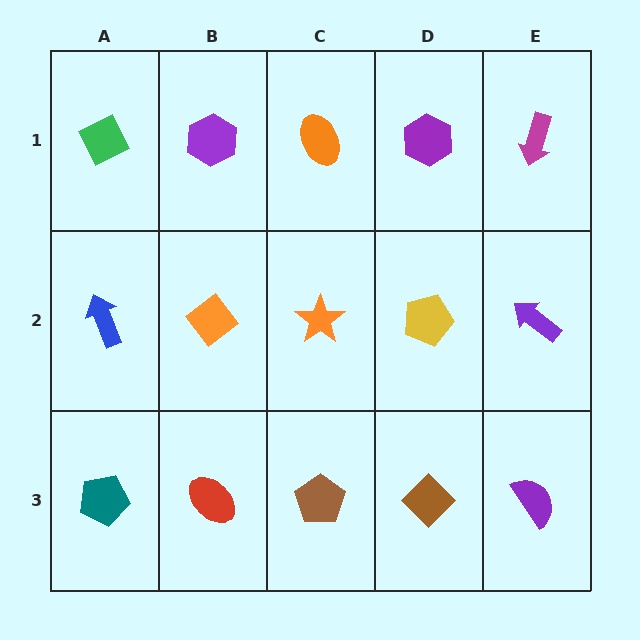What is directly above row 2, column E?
A magenta arrow.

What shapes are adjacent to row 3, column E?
A purple arrow (row 2, column E), a brown diamond (row 3, column D).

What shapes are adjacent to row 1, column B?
An orange diamond (row 2, column B), a green diamond (row 1, column A), an orange ellipse (row 1, column C).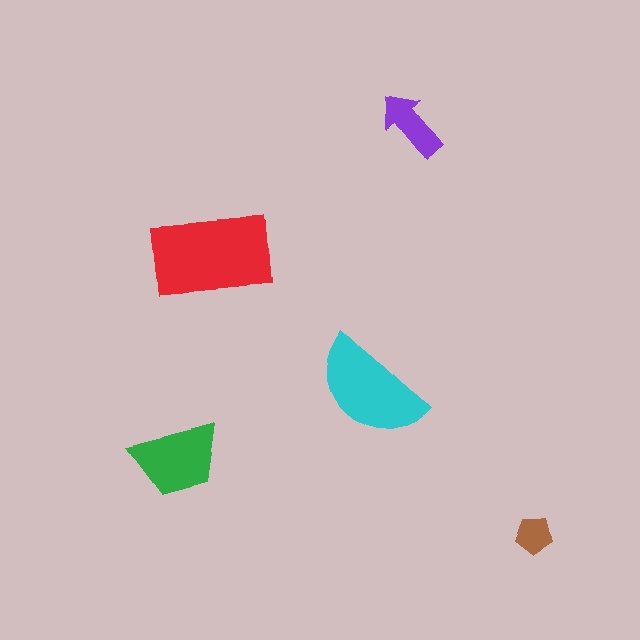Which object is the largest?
The red rectangle.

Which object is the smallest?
The brown pentagon.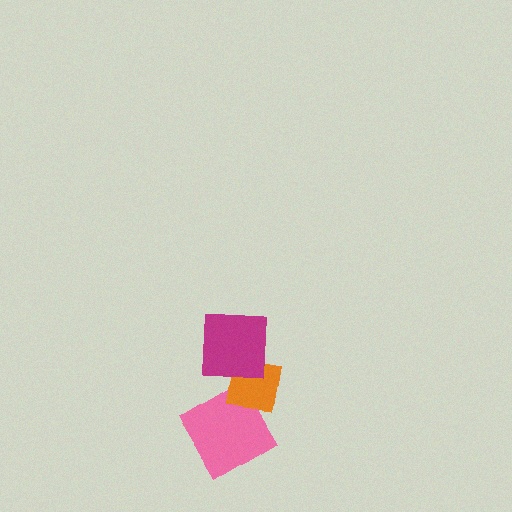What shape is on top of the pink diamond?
The orange square is on top of the pink diamond.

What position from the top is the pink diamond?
The pink diamond is 3rd from the top.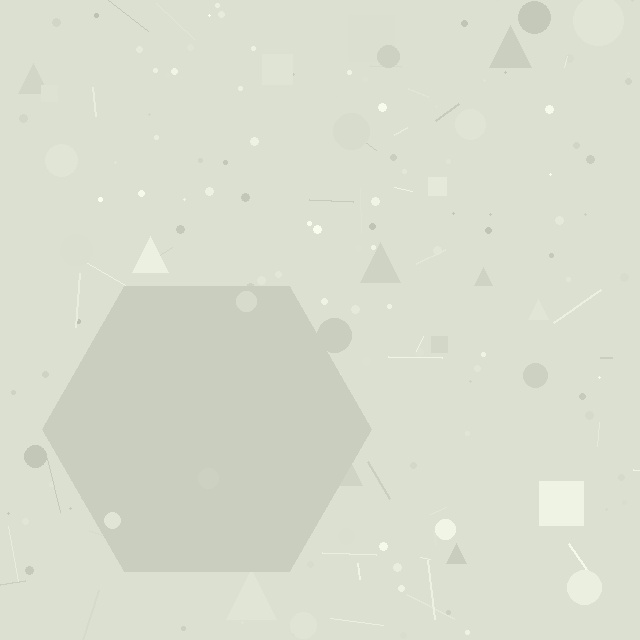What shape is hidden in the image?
A hexagon is hidden in the image.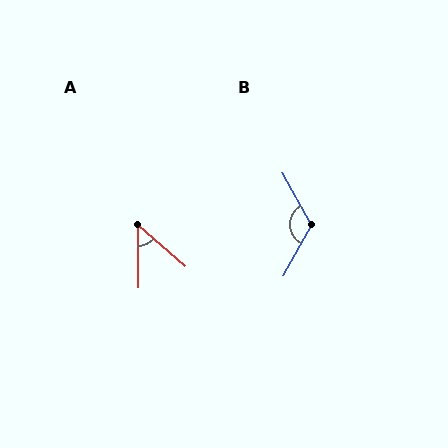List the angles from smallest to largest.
A (49°), B (122°).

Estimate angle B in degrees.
Approximately 122 degrees.